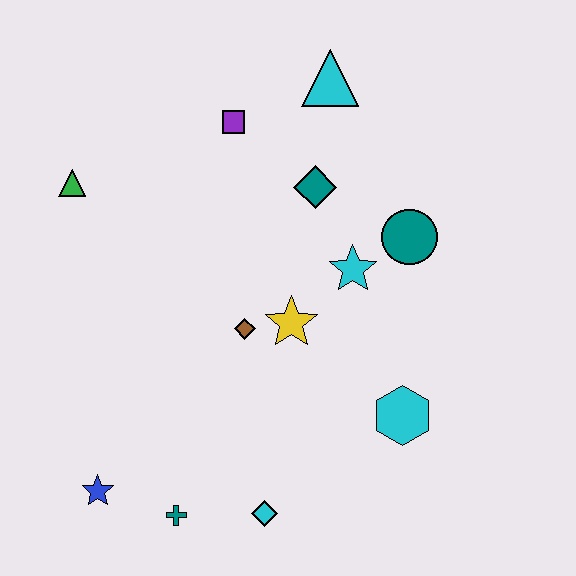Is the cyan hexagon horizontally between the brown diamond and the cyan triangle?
No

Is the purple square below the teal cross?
No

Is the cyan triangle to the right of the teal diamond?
Yes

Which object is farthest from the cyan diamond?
The cyan triangle is farthest from the cyan diamond.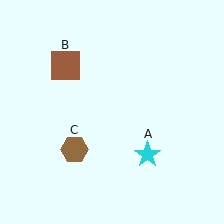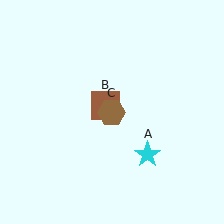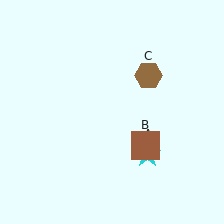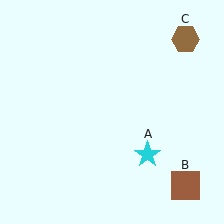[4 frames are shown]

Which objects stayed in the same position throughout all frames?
Cyan star (object A) remained stationary.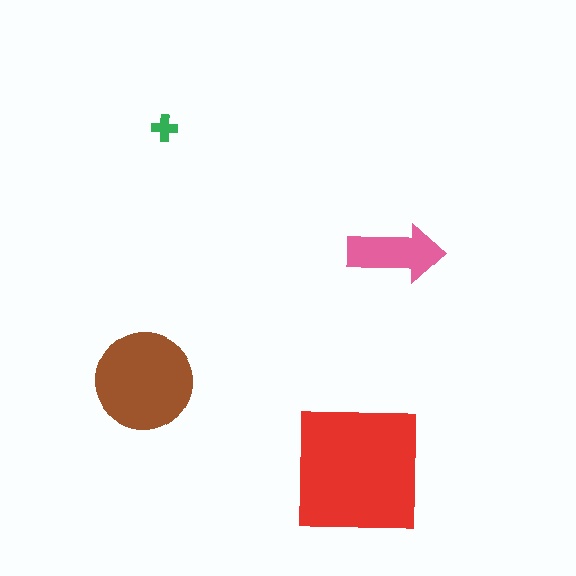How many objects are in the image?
There are 4 objects in the image.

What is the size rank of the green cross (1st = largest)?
4th.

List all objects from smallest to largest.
The green cross, the pink arrow, the brown circle, the red square.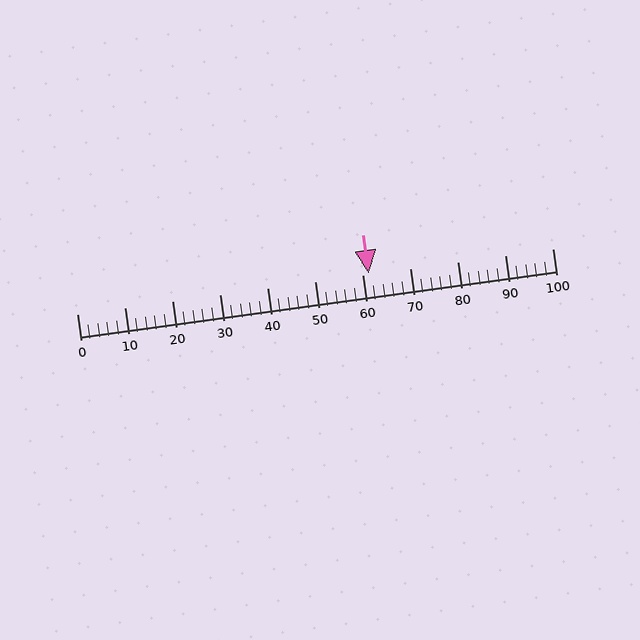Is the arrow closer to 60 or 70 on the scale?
The arrow is closer to 60.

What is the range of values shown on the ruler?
The ruler shows values from 0 to 100.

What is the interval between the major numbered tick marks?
The major tick marks are spaced 10 units apart.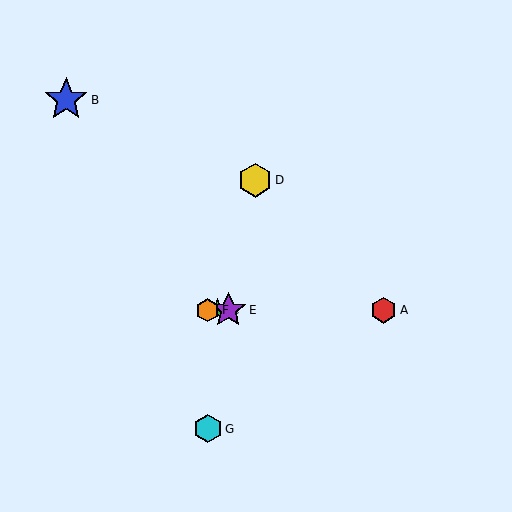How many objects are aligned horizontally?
4 objects (A, C, E, F) are aligned horizontally.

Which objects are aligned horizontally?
Objects A, C, E, F are aligned horizontally.